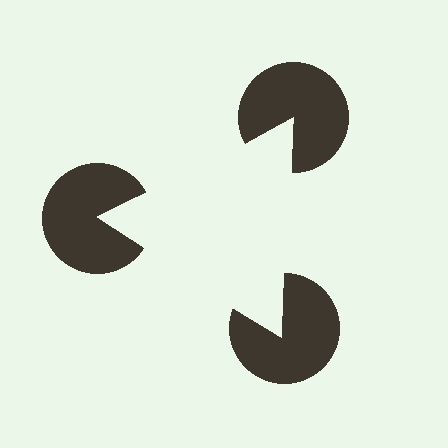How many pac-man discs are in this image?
There are 3 — one at each vertex of the illusory triangle.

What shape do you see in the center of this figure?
An illusory triangle — its edges are inferred from the aligned wedge cuts in the pac-man discs, not physically drawn.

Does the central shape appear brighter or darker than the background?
It typically appears slightly brighter than the background, even though no actual brightness change is drawn.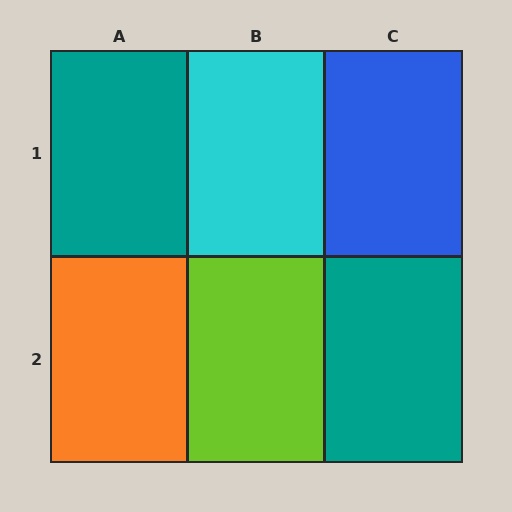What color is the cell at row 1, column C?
Blue.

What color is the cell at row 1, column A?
Teal.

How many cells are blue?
1 cell is blue.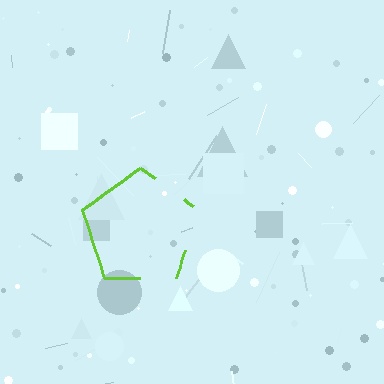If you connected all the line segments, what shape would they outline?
They would outline a pentagon.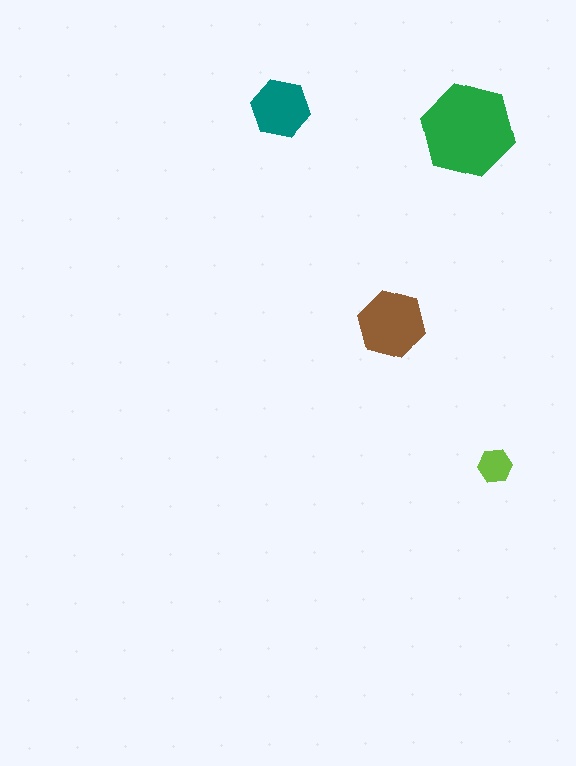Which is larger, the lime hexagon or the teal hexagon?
The teal one.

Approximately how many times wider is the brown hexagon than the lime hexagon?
About 2 times wider.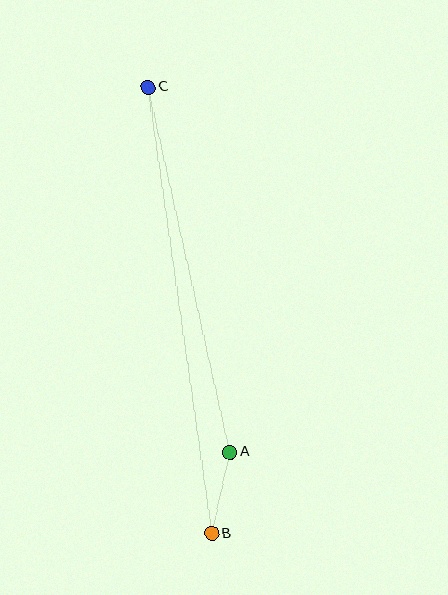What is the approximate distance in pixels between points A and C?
The distance between A and C is approximately 374 pixels.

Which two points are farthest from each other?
Points B and C are farthest from each other.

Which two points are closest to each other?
Points A and B are closest to each other.